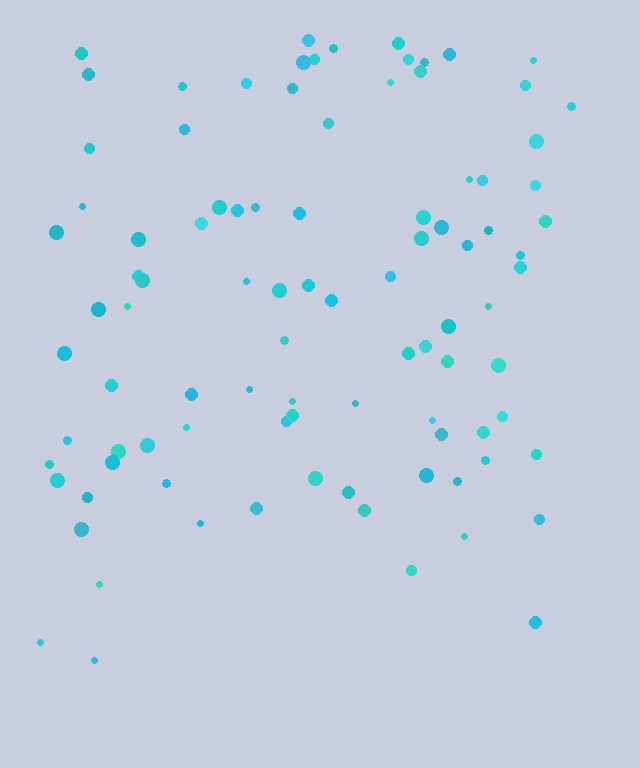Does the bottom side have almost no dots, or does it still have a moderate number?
Still a moderate number, just noticeably fewer than the top.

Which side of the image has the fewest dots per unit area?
The bottom.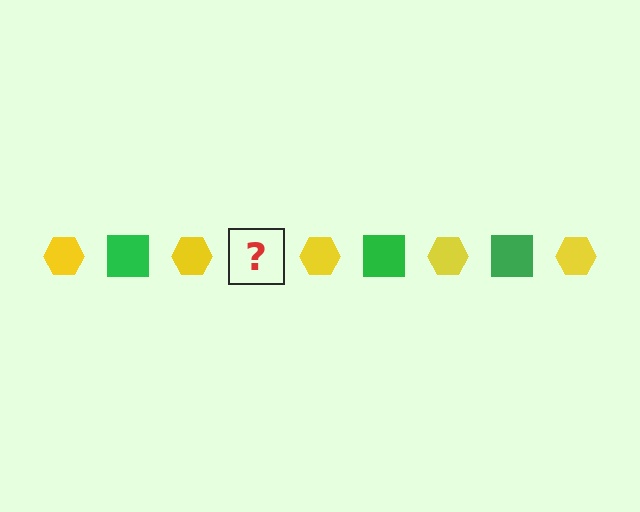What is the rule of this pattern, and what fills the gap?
The rule is that the pattern alternates between yellow hexagon and green square. The gap should be filled with a green square.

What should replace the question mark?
The question mark should be replaced with a green square.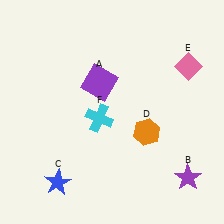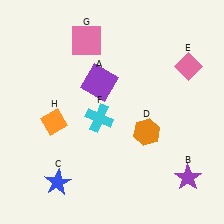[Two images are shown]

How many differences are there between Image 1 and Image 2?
There are 2 differences between the two images.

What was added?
A pink square (G), an orange diamond (H) were added in Image 2.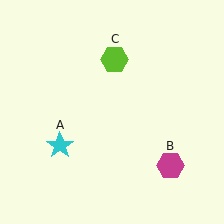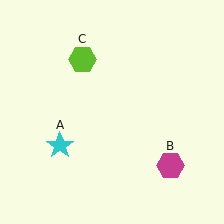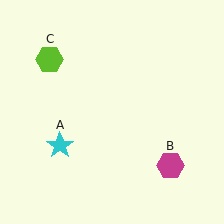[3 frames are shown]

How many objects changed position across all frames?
1 object changed position: lime hexagon (object C).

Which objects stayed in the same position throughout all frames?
Cyan star (object A) and magenta hexagon (object B) remained stationary.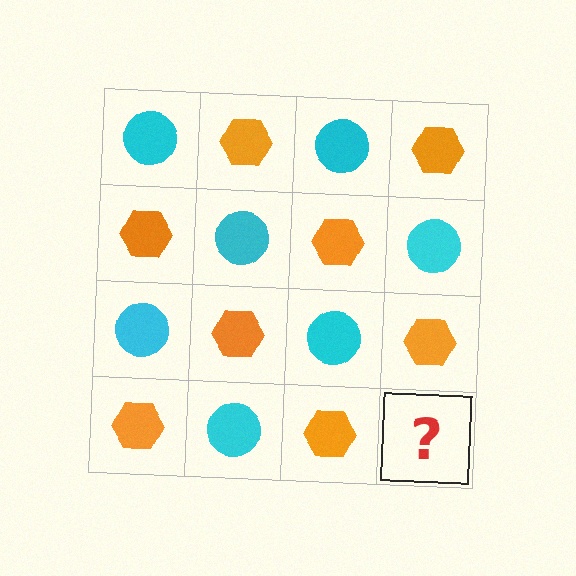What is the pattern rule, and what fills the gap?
The rule is that it alternates cyan circle and orange hexagon in a checkerboard pattern. The gap should be filled with a cyan circle.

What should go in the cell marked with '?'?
The missing cell should contain a cyan circle.